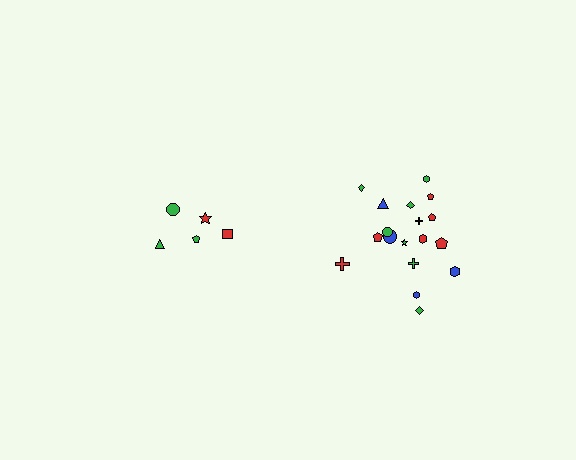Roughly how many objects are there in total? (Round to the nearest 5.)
Roughly 25 objects in total.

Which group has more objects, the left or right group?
The right group.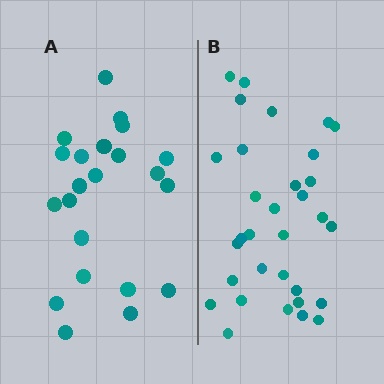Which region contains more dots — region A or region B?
Region B (the right region) has more dots.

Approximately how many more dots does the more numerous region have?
Region B has roughly 10 or so more dots than region A.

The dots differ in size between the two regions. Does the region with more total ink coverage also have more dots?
No. Region A has more total ink coverage because its dots are larger, but region B actually contains more individual dots. Total area can be misleading — the number of items is what matters here.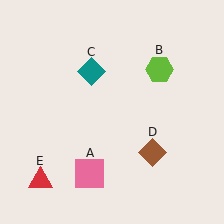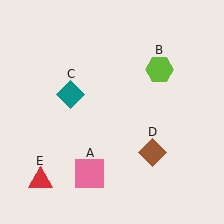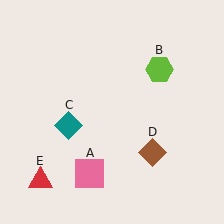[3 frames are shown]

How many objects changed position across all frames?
1 object changed position: teal diamond (object C).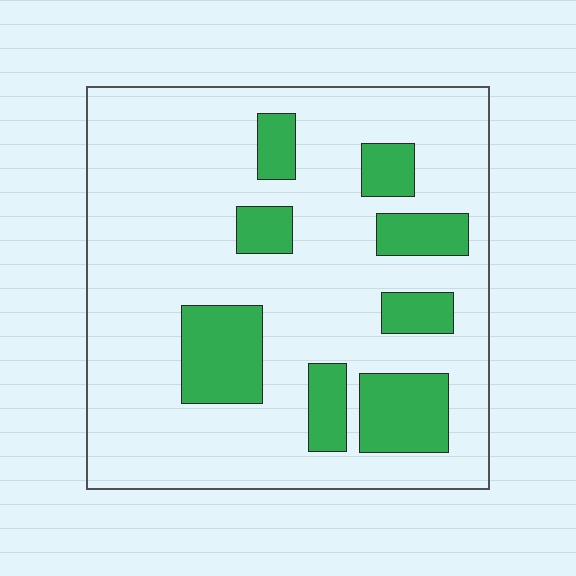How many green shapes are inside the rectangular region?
8.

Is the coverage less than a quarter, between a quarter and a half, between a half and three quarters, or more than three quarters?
Less than a quarter.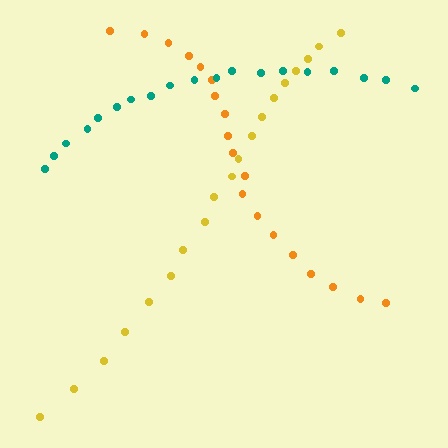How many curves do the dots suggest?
There are 3 distinct paths.